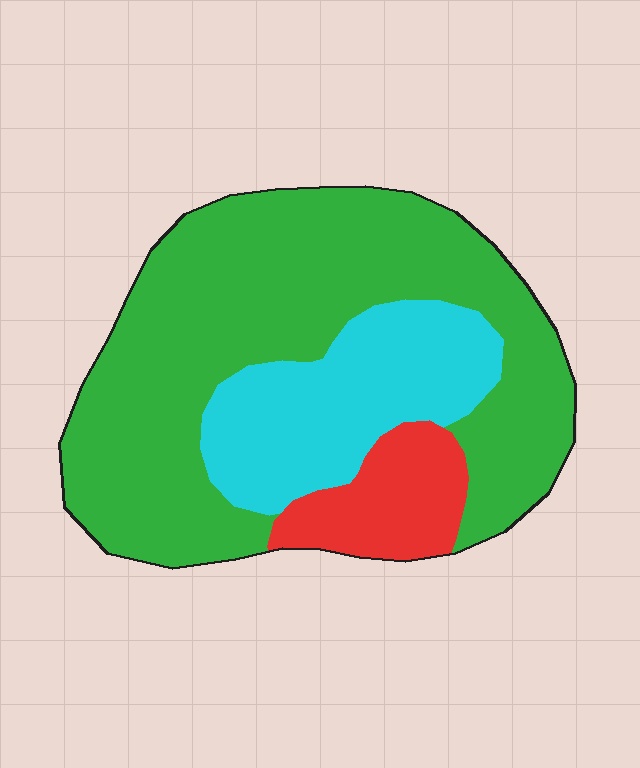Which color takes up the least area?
Red, at roughly 10%.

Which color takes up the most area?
Green, at roughly 65%.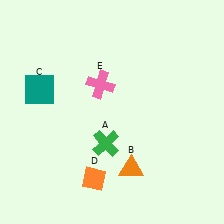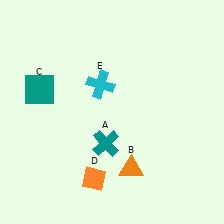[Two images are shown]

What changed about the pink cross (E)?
In Image 1, E is pink. In Image 2, it changed to cyan.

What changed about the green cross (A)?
In Image 1, A is green. In Image 2, it changed to teal.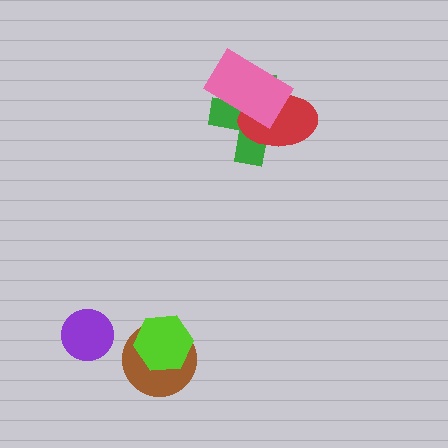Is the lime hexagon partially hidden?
No, no other shape covers it.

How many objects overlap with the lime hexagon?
1 object overlaps with the lime hexagon.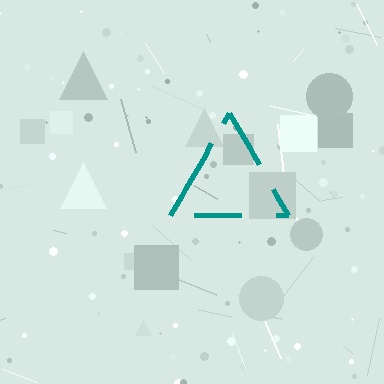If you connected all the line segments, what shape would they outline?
They would outline a triangle.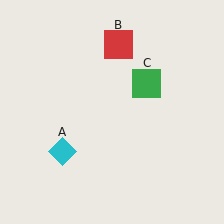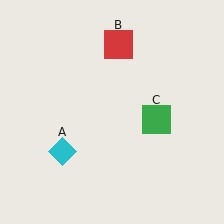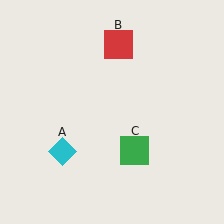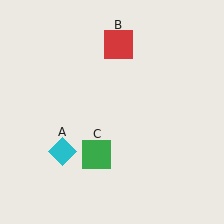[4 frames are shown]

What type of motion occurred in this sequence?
The green square (object C) rotated clockwise around the center of the scene.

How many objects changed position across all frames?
1 object changed position: green square (object C).